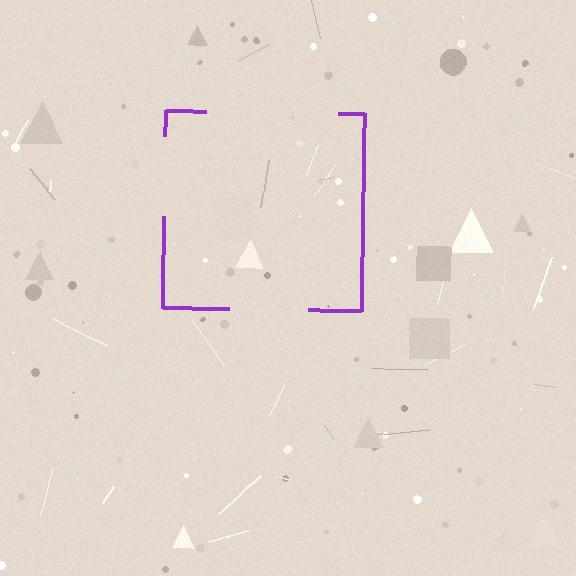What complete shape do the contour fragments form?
The contour fragments form a square.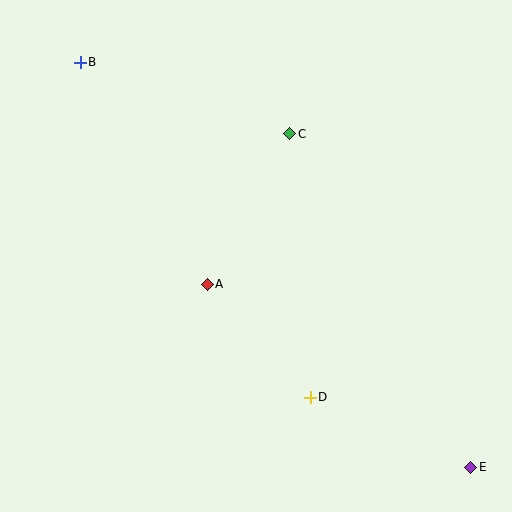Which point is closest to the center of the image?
Point A at (207, 285) is closest to the center.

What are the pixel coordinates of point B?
Point B is at (80, 62).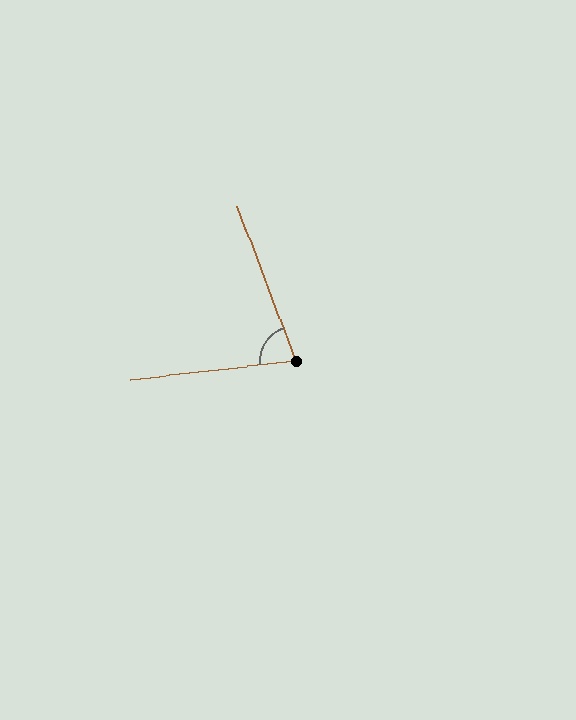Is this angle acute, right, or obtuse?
It is acute.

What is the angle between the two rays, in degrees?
Approximately 76 degrees.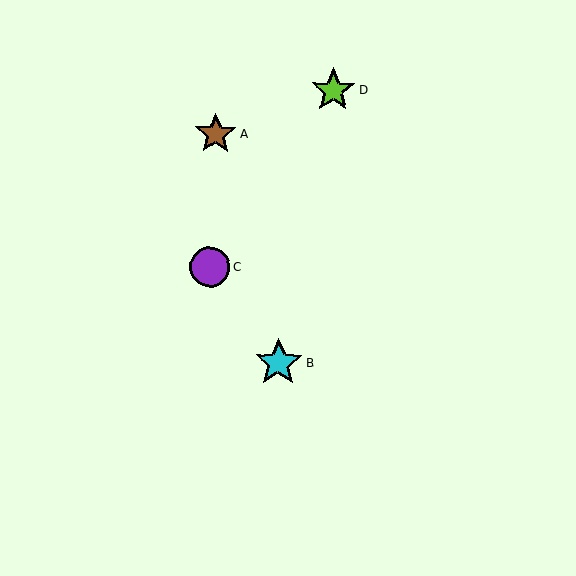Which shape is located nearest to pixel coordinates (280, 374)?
The cyan star (labeled B) at (279, 363) is nearest to that location.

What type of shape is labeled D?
Shape D is a lime star.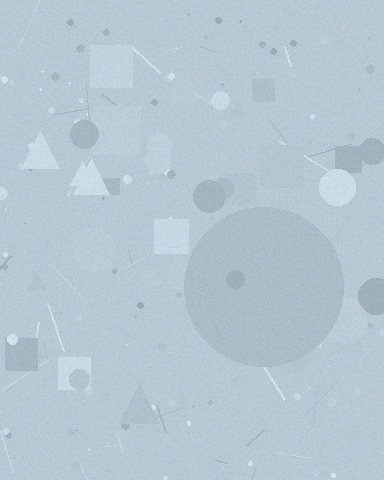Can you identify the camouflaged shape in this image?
The camouflaged shape is a circle.